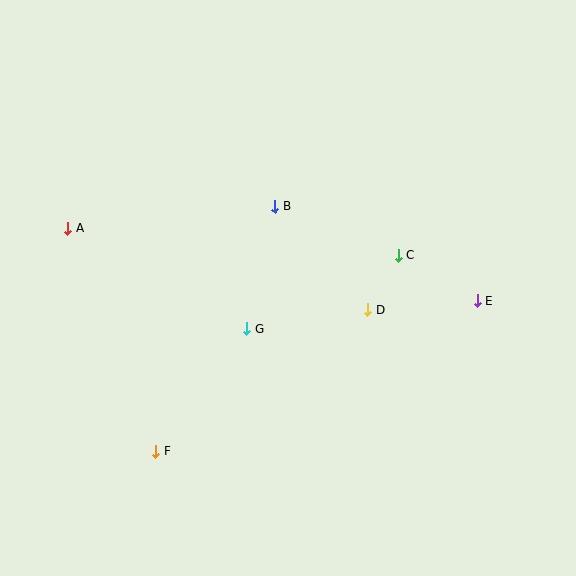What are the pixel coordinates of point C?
Point C is at (398, 256).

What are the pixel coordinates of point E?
Point E is at (478, 301).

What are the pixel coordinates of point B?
Point B is at (275, 206).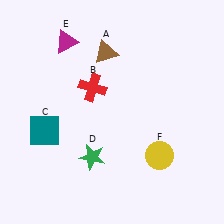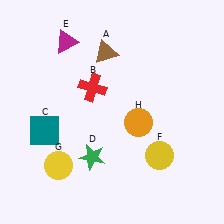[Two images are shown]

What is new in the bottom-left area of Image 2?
A yellow circle (G) was added in the bottom-left area of Image 2.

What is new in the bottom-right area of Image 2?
An orange circle (H) was added in the bottom-right area of Image 2.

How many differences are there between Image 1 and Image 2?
There are 2 differences between the two images.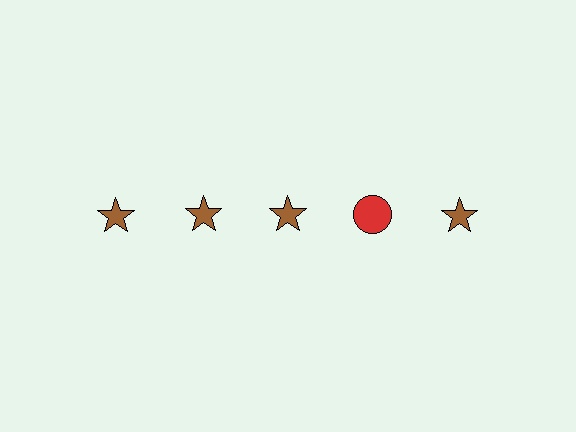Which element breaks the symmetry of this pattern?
The red circle in the top row, second from right column breaks the symmetry. All other shapes are brown stars.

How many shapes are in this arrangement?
There are 5 shapes arranged in a grid pattern.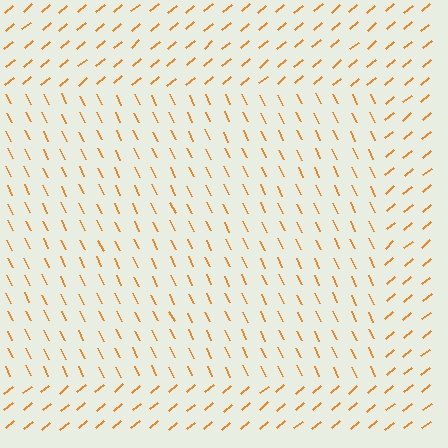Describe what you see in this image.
The image is filled with small orange line segments. A rectangle region in the image has lines oriented differently from the surrounding lines, creating a visible texture boundary.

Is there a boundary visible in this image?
Yes, there is a texture boundary formed by a change in line orientation.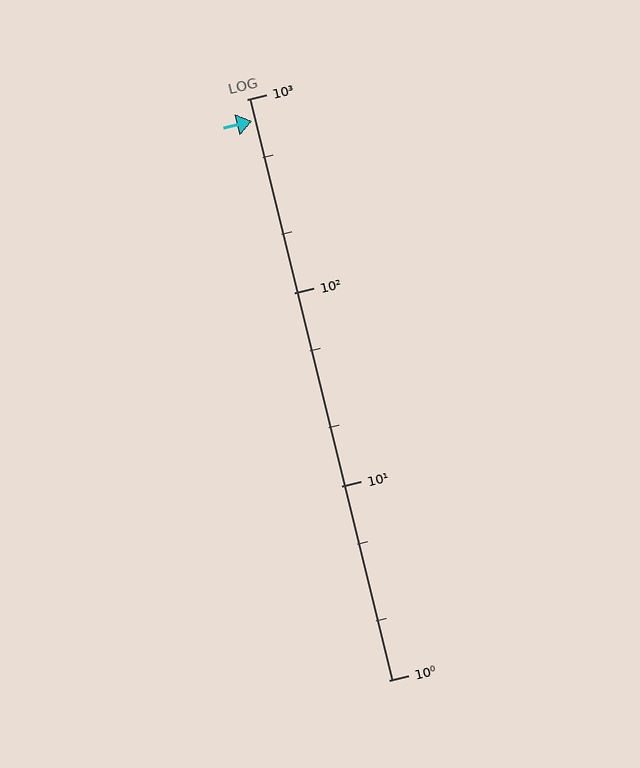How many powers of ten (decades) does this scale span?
The scale spans 3 decades, from 1 to 1000.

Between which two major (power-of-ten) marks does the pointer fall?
The pointer is between 100 and 1000.